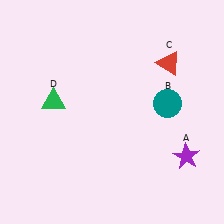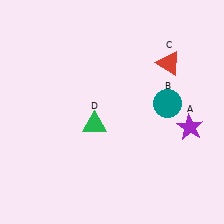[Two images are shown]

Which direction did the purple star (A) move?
The purple star (A) moved up.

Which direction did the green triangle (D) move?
The green triangle (D) moved right.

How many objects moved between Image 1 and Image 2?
2 objects moved between the two images.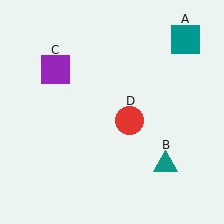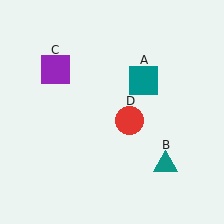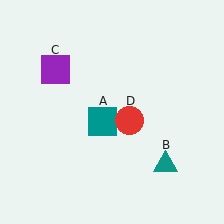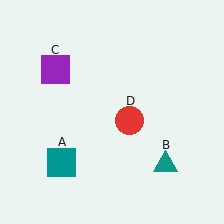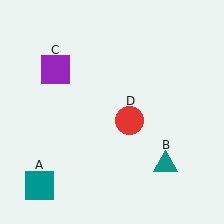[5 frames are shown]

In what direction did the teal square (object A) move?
The teal square (object A) moved down and to the left.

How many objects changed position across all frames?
1 object changed position: teal square (object A).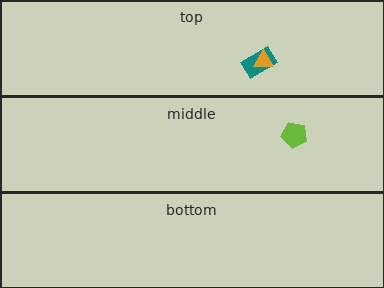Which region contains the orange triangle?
The top region.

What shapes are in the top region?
The teal rectangle, the orange triangle.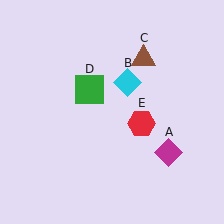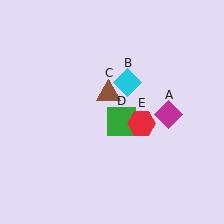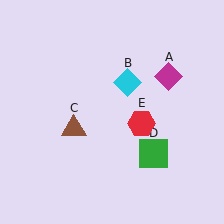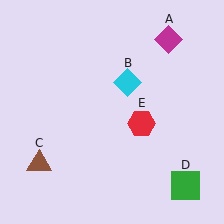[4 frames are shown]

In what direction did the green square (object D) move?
The green square (object D) moved down and to the right.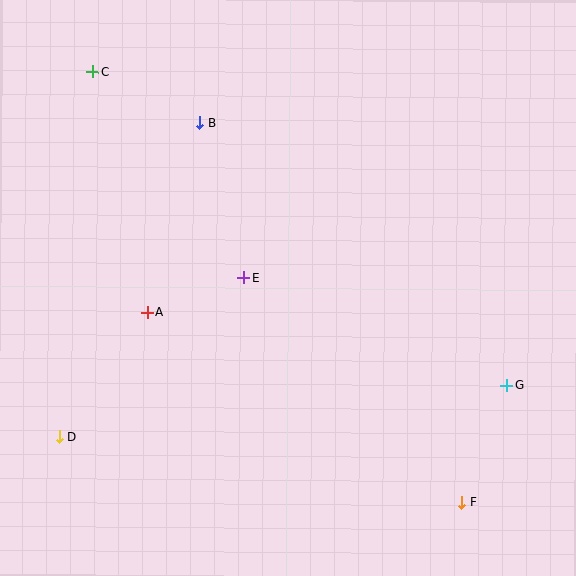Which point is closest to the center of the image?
Point E at (244, 277) is closest to the center.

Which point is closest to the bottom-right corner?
Point F is closest to the bottom-right corner.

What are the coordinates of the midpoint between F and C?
The midpoint between F and C is at (277, 287).